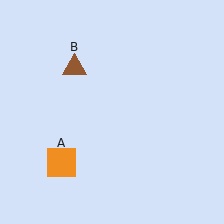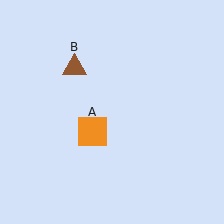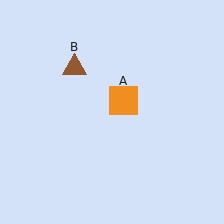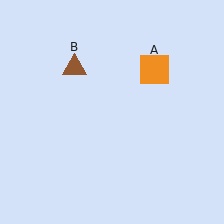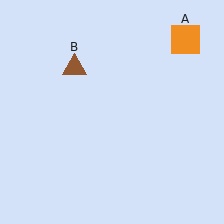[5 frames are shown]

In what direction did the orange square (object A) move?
The orange square (object A) moved up and to the right.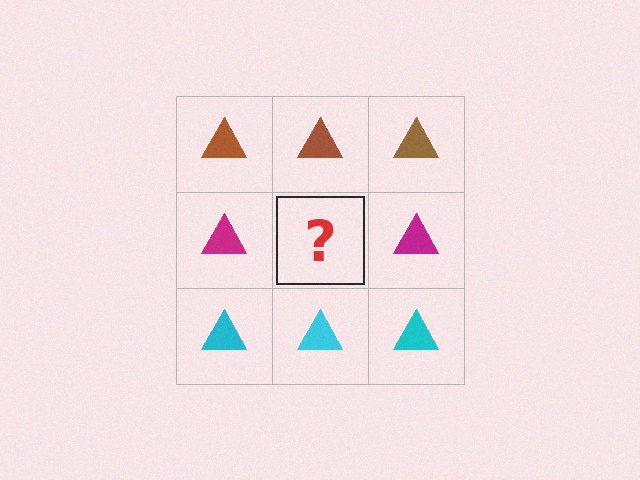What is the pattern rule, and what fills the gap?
The rule is that each row has a consistent color. The gap should be filled with a magenta triangle.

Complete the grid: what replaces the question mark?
The question mark should be replaced with a magenta triangle.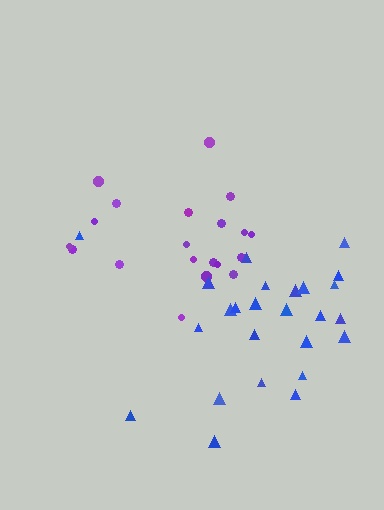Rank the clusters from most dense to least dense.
purple, blue.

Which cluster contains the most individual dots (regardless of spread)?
Blue (25).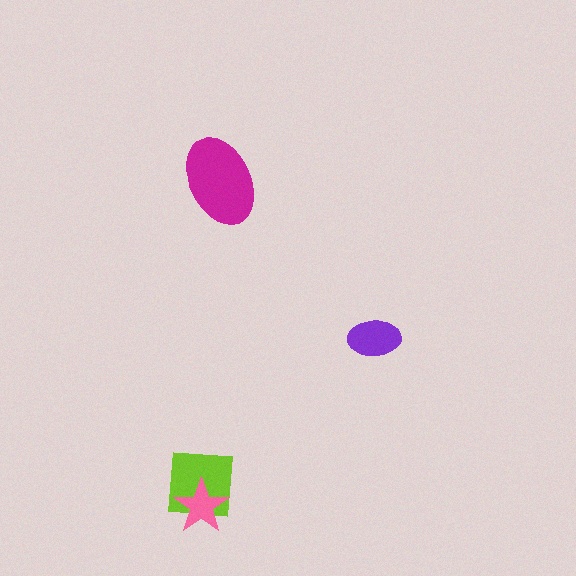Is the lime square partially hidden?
Yes, it is partially covered by another shape.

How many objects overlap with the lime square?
1 object overlaps with the lime square.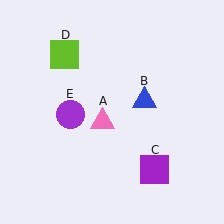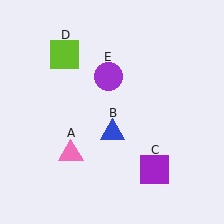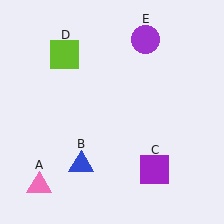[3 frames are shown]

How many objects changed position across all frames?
3 objects changed position: pink triangle (object A), blue triangle (object B), purple circle (object E).